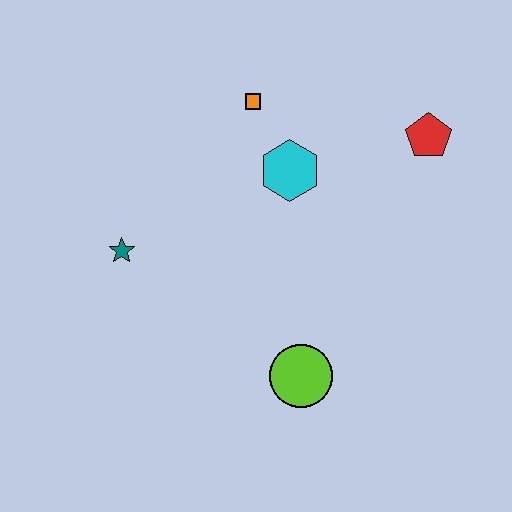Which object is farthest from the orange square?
The lime circle is farthest from the orange square.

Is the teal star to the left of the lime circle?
Yes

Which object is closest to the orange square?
The cyan hexagon is closest to the orange square.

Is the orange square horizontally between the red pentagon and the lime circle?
No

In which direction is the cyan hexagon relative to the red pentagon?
The cyan hexagon is to the left of the red pentagon.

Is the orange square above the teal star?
Yes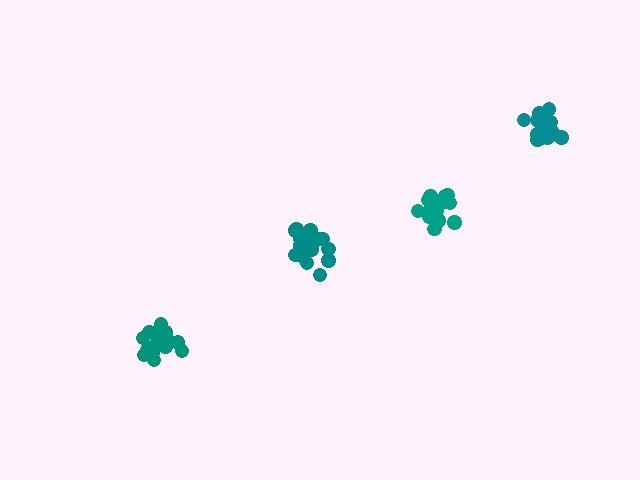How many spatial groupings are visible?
There are 4 spatial groupings.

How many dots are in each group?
Group 1: 20 dots, Group 2: 17 dots, Group 3: 15 dots, Group 4: 15 dots (67 total).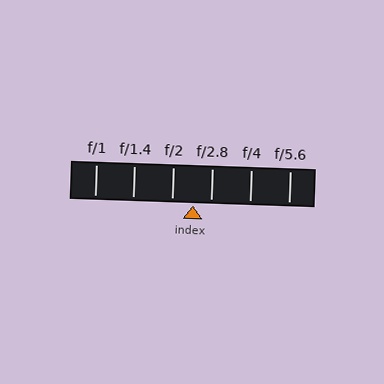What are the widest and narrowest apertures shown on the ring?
The widest aperture shown is f/1 and the narrowest is f/5.6.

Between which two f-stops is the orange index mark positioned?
The index mark is between f/2 and f/2.8.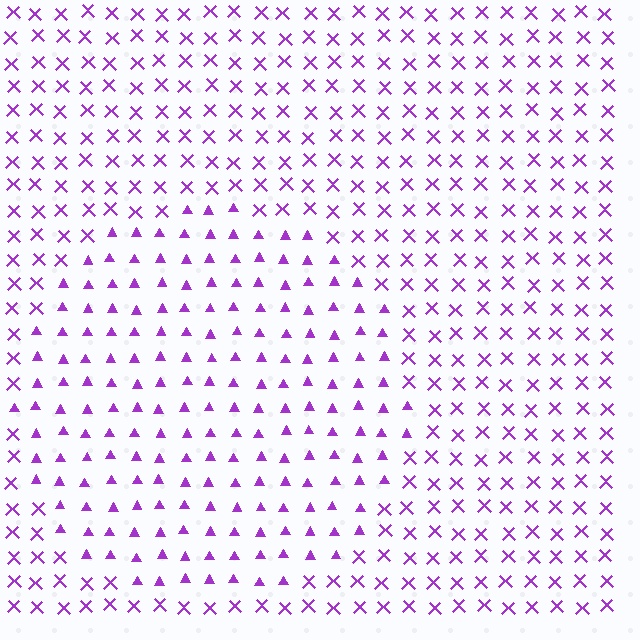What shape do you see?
I see a circle.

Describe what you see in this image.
The image is filled with small purple elements arranged in a uniform grid. A circle-shaped region contains triangles, while the surrounding area contains X marks. The boundary is defined purely by the change in element shape.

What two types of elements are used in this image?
The image uses triangles inside the circle region and X marks outside it.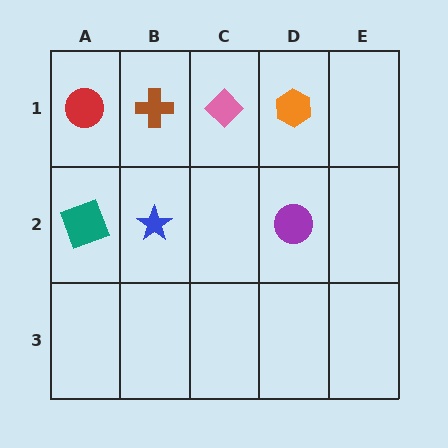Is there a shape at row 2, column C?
No, that cell is empty.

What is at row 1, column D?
An orange hexagon.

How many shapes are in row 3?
0 shapes.